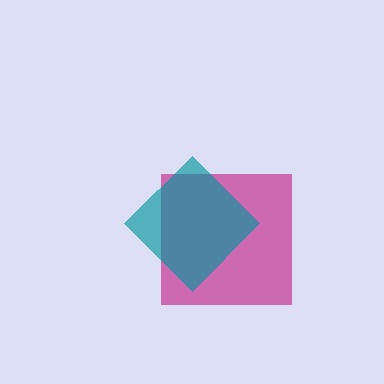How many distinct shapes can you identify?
There are 2 distinct shapes: a magenta square, a teal diamond.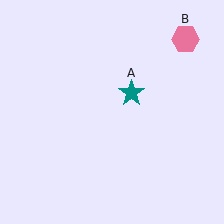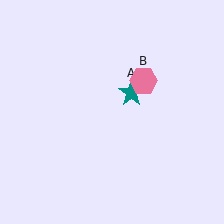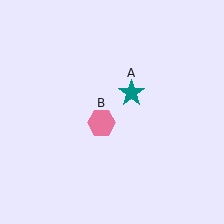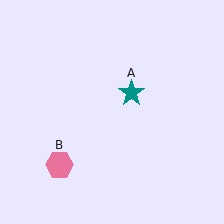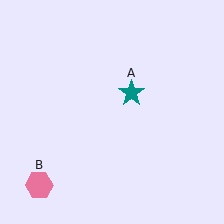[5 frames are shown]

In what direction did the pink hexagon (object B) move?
The pink hexagon (object B) moved down and to the left.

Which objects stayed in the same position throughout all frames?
Teal star (object A) remained stationary.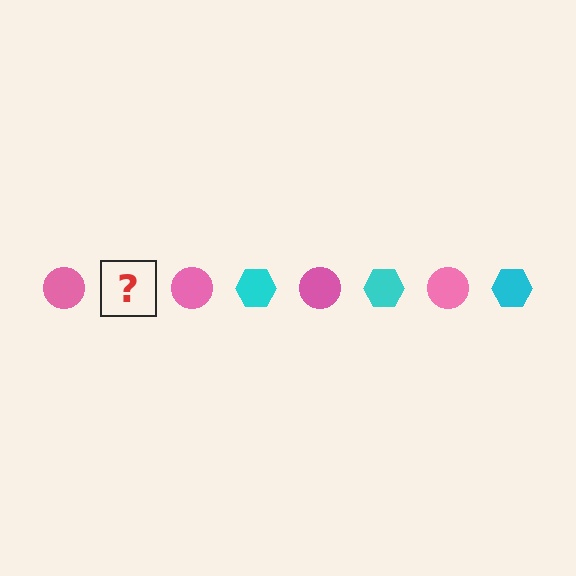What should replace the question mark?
The question mark should be replaced with a cyan hexagon.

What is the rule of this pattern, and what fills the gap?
The rule is that the pattern alternates between pink circle and cyan hexagon. The gap should be filled with a cyan hexagon.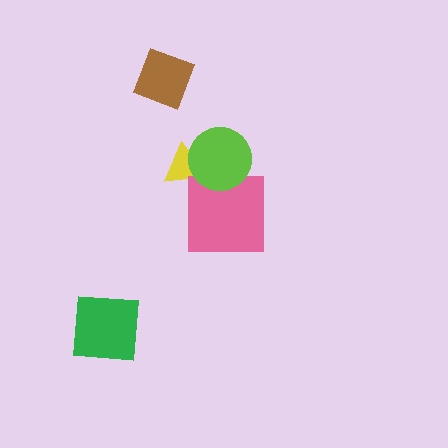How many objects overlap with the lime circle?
2 objects overlap with the lime circle.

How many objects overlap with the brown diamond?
0 objects overlap with the brown diamond.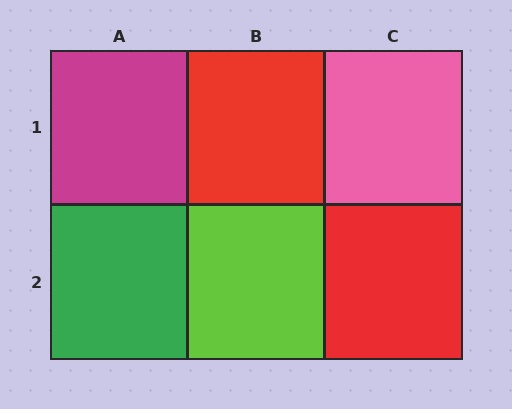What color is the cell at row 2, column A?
Green.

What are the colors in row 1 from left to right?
Magenta, red, pink.